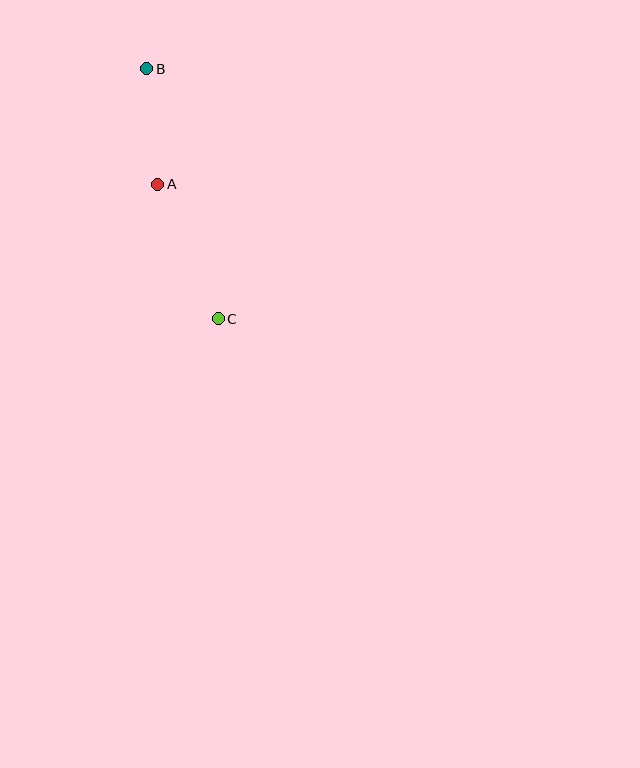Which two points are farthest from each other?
Points B and C are farthest from each other.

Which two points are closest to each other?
Points A and B are closest to each other.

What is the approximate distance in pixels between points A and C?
The distance between A and C is approximately 147 pixels.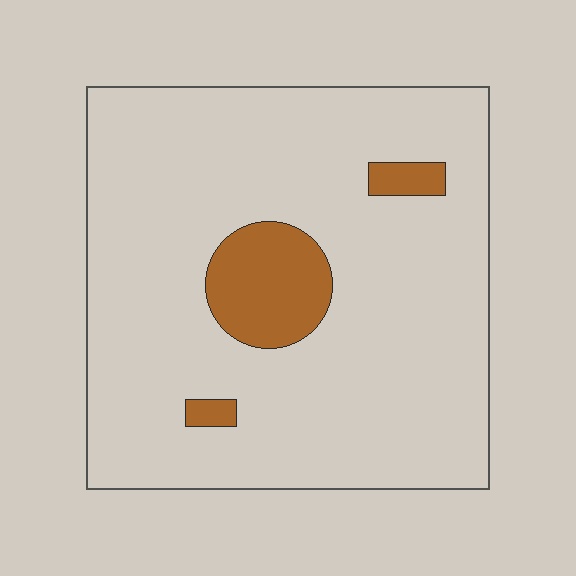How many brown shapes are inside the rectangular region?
3.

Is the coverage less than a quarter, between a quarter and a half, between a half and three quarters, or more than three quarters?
Less than a quarter.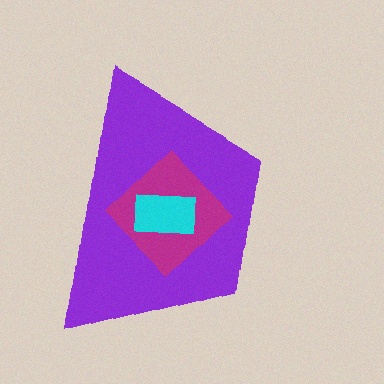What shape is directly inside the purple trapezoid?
The magenta diamond.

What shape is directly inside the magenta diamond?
The cyan rectangle.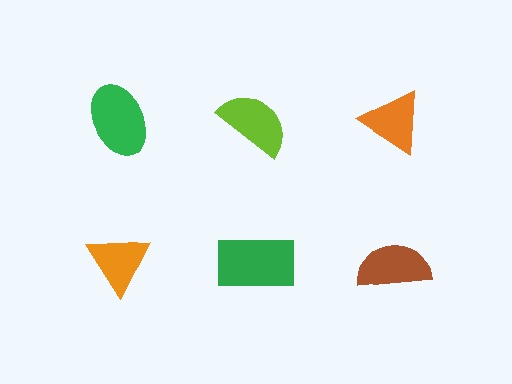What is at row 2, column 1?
An orange triangle.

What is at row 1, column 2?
A lime semicircle.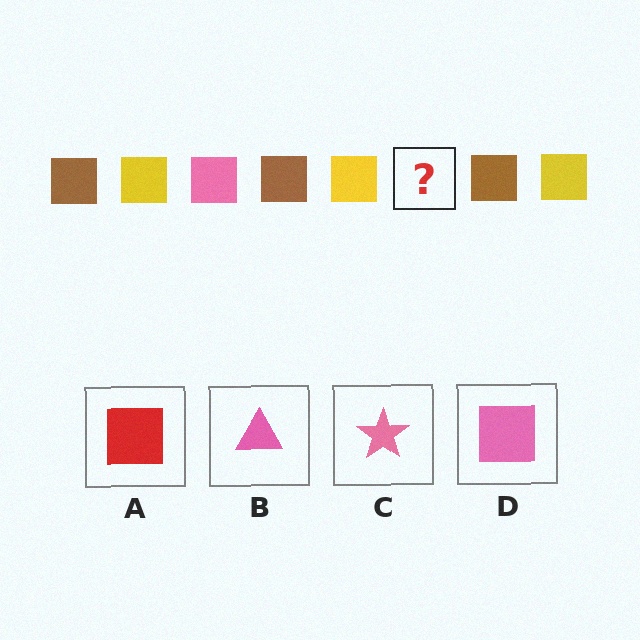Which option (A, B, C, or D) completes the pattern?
D.